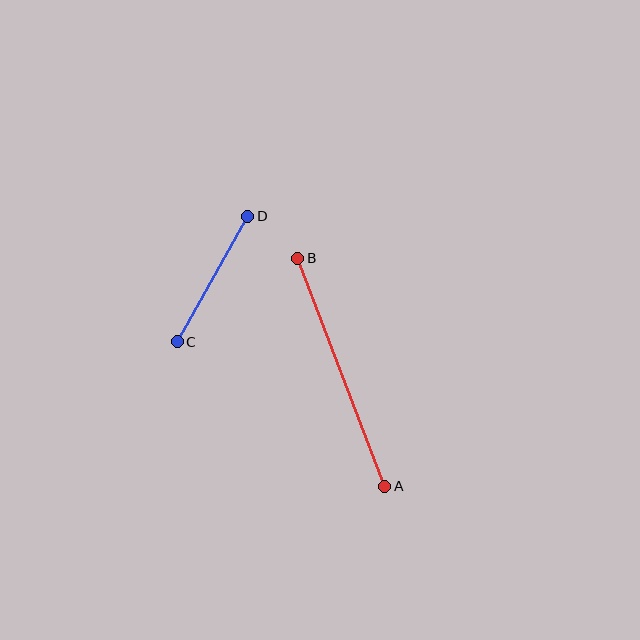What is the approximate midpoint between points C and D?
The midpoint is at approximately (213, 279) pixels.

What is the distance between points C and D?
The distance is approximately 144 pixels.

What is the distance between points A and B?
The distance is approximately 244 pixels.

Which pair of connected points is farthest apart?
Points A and B are farthest apart.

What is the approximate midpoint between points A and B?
The midpoint is at approximately (341, 372) pixels.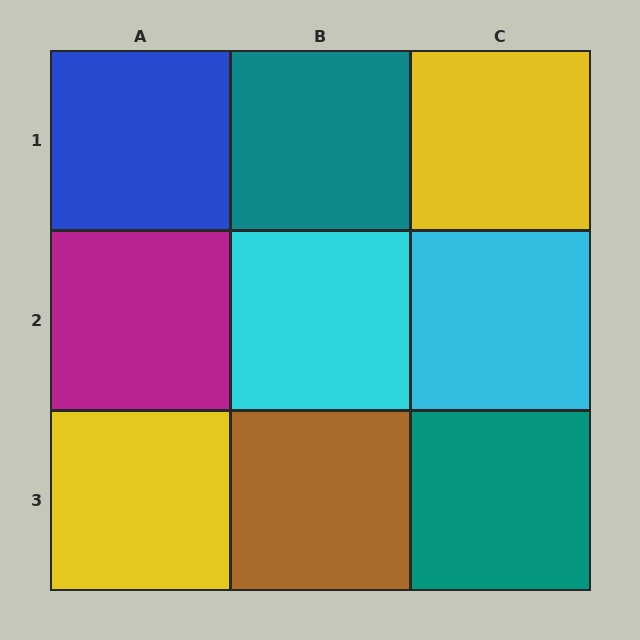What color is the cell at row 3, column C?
Teal.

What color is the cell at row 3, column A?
Yellow.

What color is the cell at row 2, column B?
Cyan.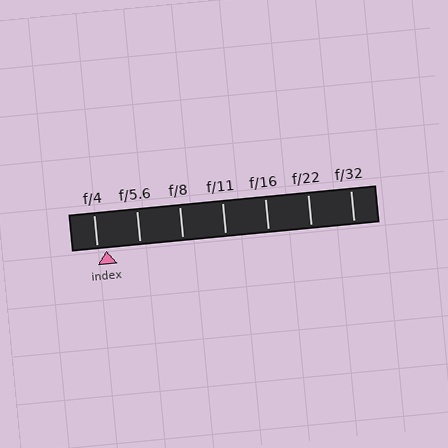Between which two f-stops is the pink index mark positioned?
The index mark is between f/4 and f/5.6.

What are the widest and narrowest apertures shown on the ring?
The widest aperture shown is f/4 and the narrowest is f/32.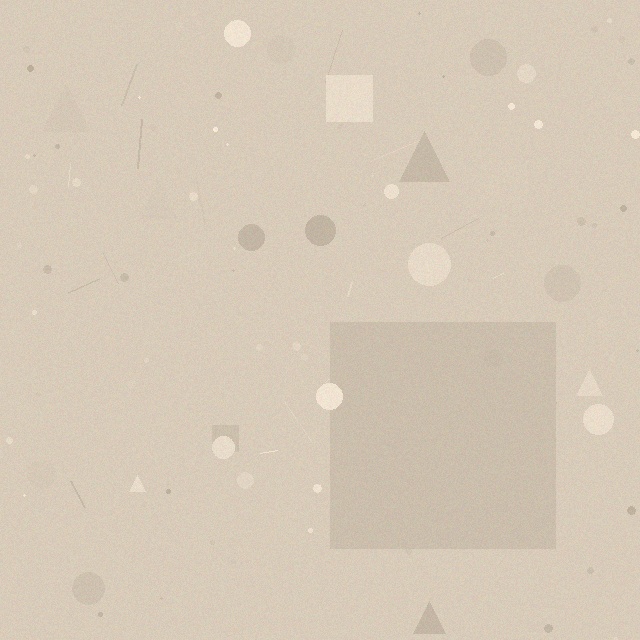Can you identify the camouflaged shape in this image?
The camouflaged shape is a square.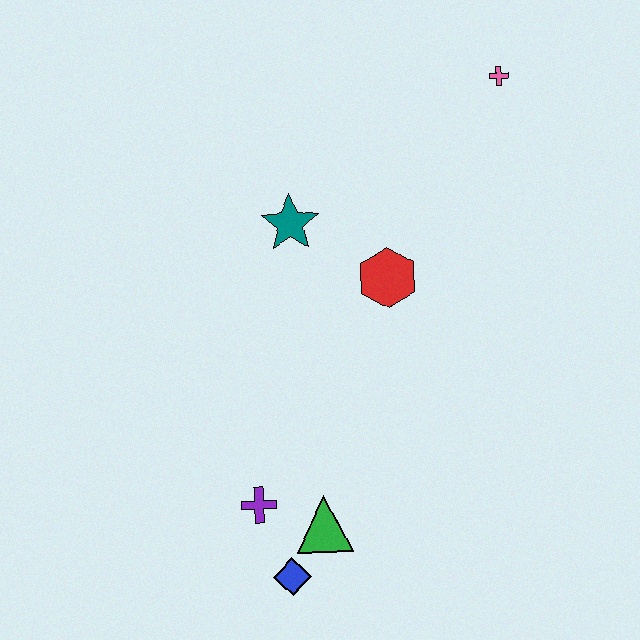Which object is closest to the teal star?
The red hexagon is closest to the teal star.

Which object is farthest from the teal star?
The blue diamond is farthest from the teal star.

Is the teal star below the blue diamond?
No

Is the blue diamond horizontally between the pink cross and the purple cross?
Yes